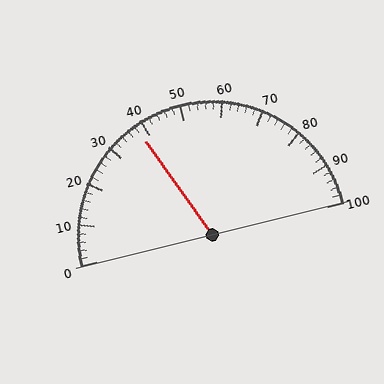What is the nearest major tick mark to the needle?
The nearest major tick mark is 40.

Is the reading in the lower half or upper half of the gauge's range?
The reading is in the lower half of the range (0 to 100).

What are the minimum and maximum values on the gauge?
The gauge ranges from 0 to 100.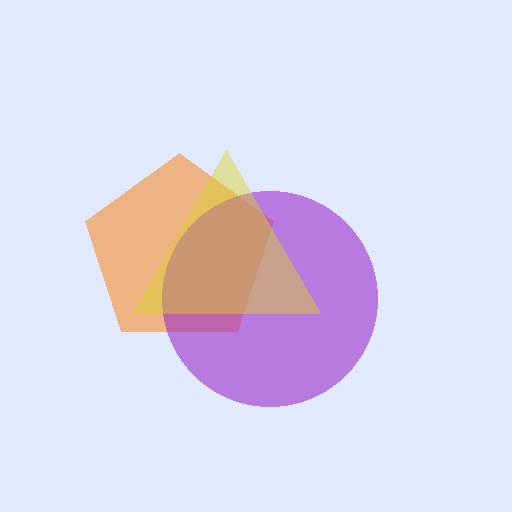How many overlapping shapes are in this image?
There are 3 overlapping shapes in the image.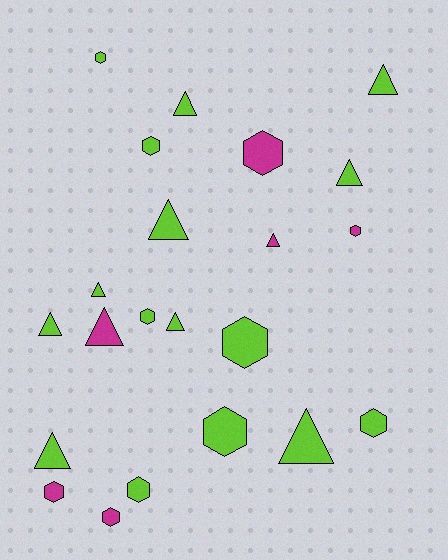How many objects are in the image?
There are 22 objects.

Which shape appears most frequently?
Triangle, with 11 objects.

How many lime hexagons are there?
There are 7 lime hexagons.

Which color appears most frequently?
Lime, with 16 objects.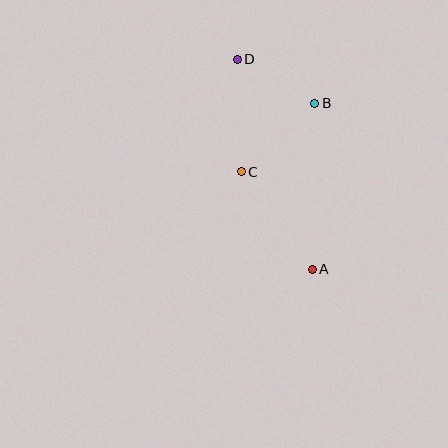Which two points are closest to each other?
Points B and D are closest to each other.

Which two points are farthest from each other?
Points A and D are farthest from each other.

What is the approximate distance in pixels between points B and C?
The distance between B and C is approximately 101 pixels.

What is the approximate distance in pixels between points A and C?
The distance between A and C is approximately 120 pixels.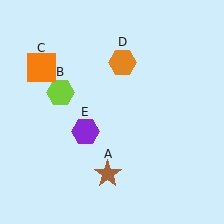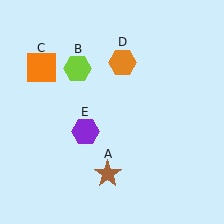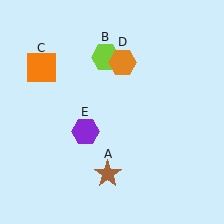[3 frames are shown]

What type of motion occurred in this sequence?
The lime hexagon (object B) rotated clockwise around the center of the scene.